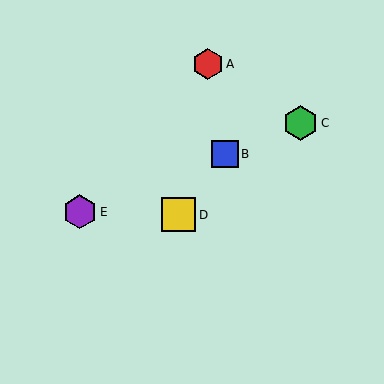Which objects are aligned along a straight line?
Objects B, C, E are aligned along a straight line.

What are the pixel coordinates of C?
Object C is at (300, 123).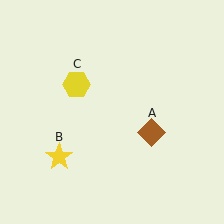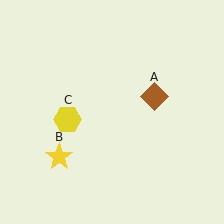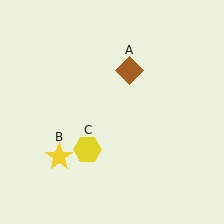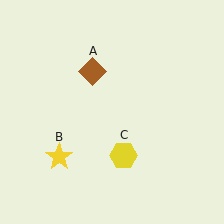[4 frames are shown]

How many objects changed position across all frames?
2 objects changed position: brown diamond (object A), yellow hexagon (object C).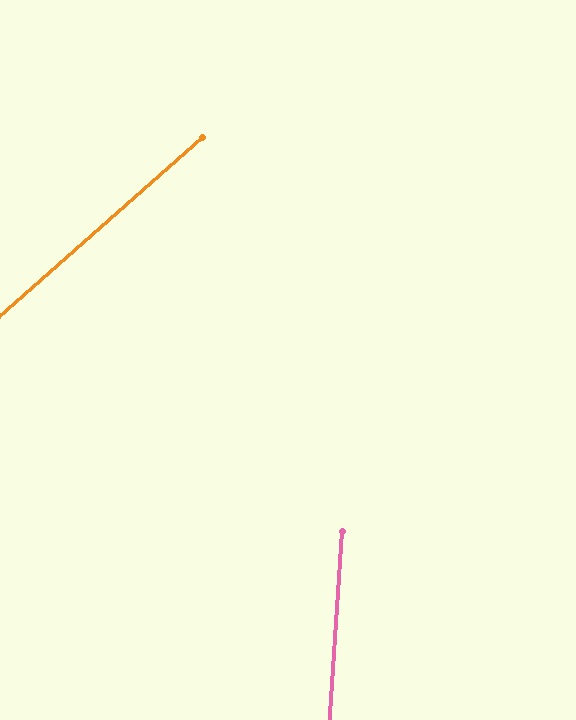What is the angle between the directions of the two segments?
Approximately 45 degrees.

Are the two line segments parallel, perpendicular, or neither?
Neither parallel nor perpendicular — they differ by about 45°.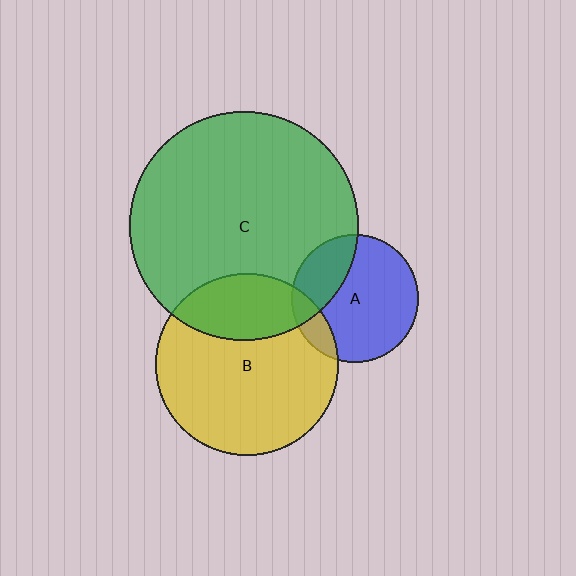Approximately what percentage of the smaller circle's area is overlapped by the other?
Approximately 25%.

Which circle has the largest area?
Circle C (green).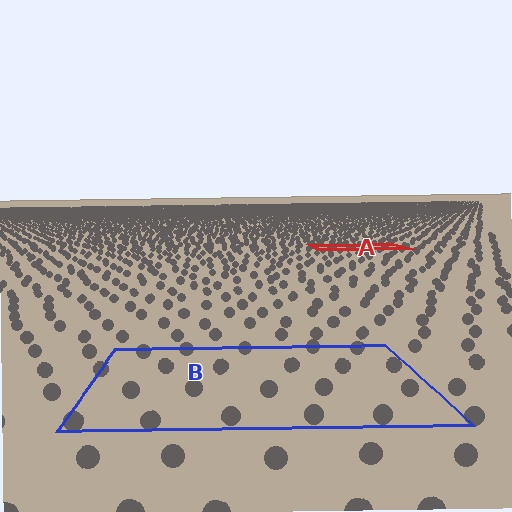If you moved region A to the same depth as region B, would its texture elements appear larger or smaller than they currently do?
They would appear larger. At a closer depth, the same texture elements are projected at a bigger on-screen size.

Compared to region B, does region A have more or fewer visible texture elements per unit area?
Region A has more texture elements per unit area — they are packed more densely because it is farther away.